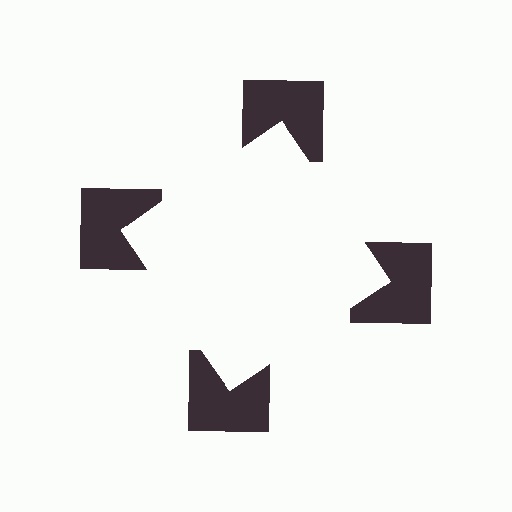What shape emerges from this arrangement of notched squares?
An illusory square — its edges are inferred from the aligned wedge cuts in the notched squares, not physically drawn.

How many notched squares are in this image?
There are 4 — one at each vertex of the illusory square.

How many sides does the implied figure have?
4 sides.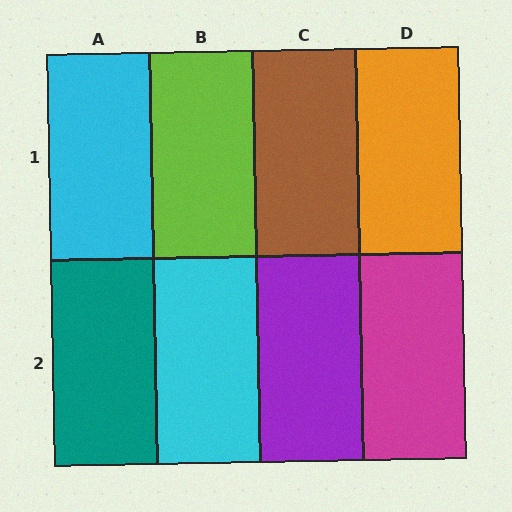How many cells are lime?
1 cell is lime.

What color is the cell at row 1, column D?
Orange.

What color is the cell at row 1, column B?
Lime.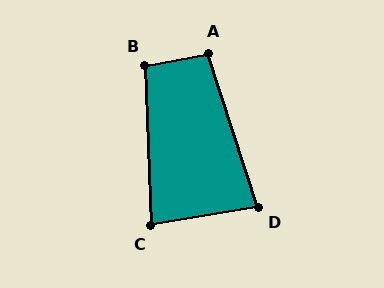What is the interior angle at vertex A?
Approximately 97 degrees (obtuse).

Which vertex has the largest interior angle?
B, at approximately 98 degrees.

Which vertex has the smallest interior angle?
D, at approximately 82 degrees.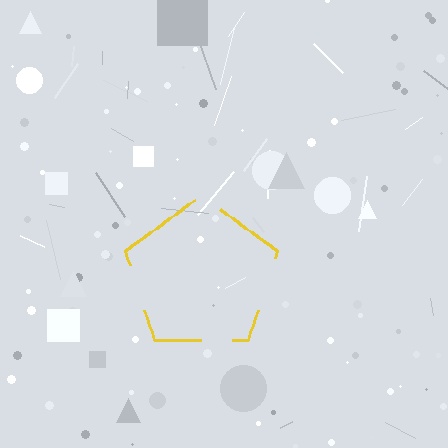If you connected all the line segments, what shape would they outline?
They would outline a pentagon.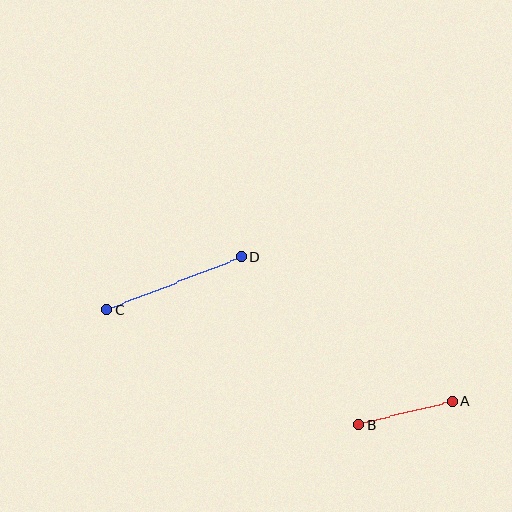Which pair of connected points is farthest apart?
Points C and D are farthest apart.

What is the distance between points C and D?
The distance is approximately 145 pixels.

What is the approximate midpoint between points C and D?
The midpoint is at approximately (174, 283) pixels.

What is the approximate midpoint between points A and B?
The midpoint is at approximately (405, 413) pixels.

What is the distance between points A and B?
The distance is approximately 96 pixels.